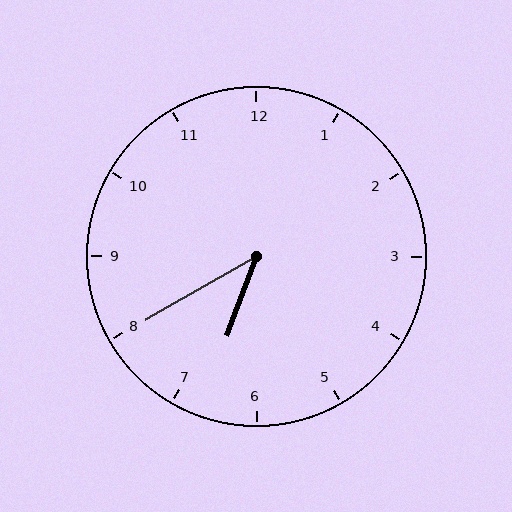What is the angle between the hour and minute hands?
Approximately 40 degrees.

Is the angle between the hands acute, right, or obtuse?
It is acute.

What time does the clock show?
6:40.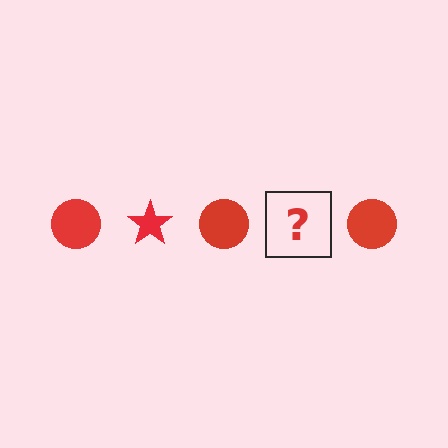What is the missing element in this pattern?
The missing element is a red star.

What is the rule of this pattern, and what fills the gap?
The rule is that the pattern cycles through circle, star shapes in red. The gap should be filled with a red star.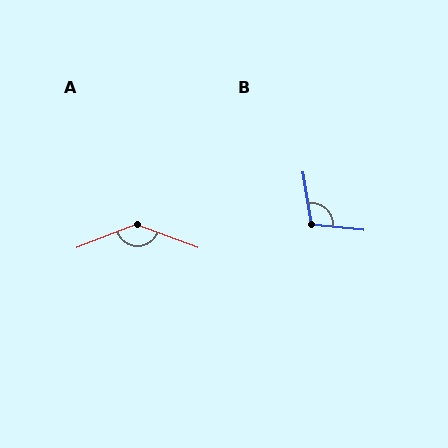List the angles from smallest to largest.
B (104°), A (138°).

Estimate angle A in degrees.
Approximately 138 degrees.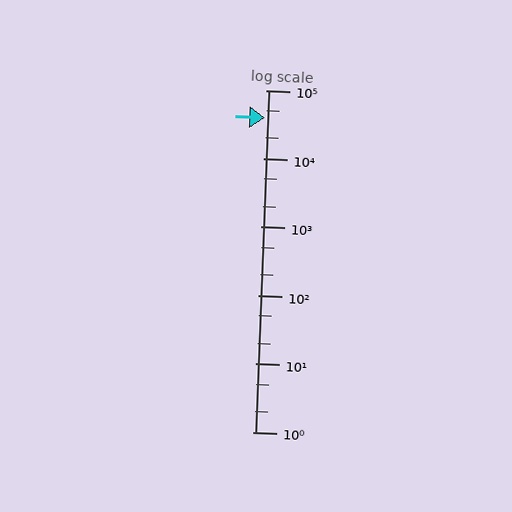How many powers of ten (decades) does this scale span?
The scale spans 5 decades, from 1 to 100000.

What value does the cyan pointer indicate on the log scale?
The pointer indicates approximately 39000.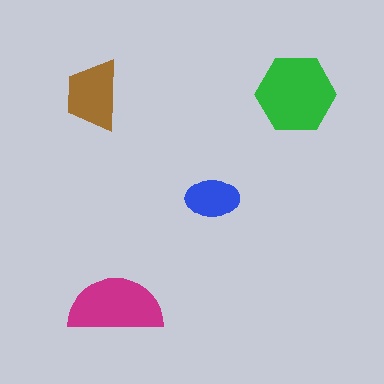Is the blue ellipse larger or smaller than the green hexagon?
Smaller.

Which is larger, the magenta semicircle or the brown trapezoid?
The magenta semicircle.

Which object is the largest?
The green hexagon.